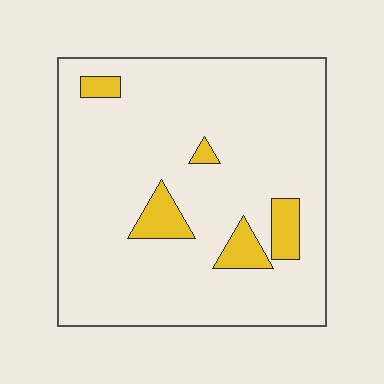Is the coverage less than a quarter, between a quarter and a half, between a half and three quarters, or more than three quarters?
Less than a quarter.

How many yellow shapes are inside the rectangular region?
5.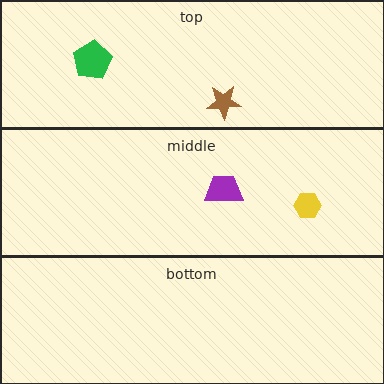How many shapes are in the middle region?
2.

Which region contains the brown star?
The top region.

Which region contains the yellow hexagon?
The middle region.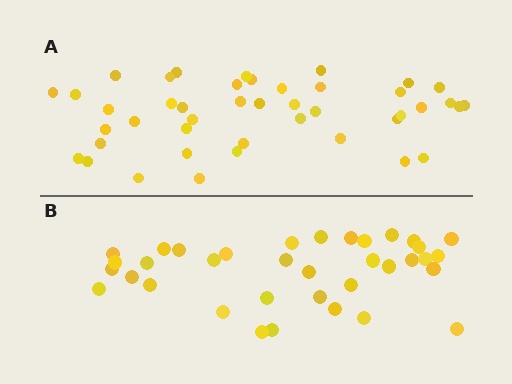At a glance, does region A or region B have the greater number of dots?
Region A (the top region) has more dots.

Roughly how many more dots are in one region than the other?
Region A has roughly 8 or so more dots than region B.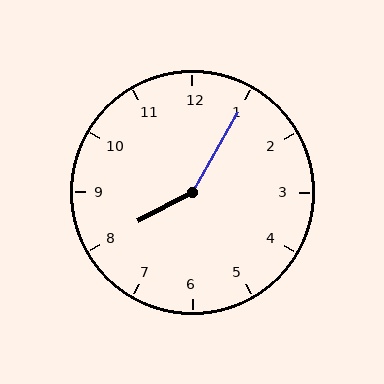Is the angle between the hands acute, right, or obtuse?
It is obtuse.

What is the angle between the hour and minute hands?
Approximately 148 degrees.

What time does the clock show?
8:05.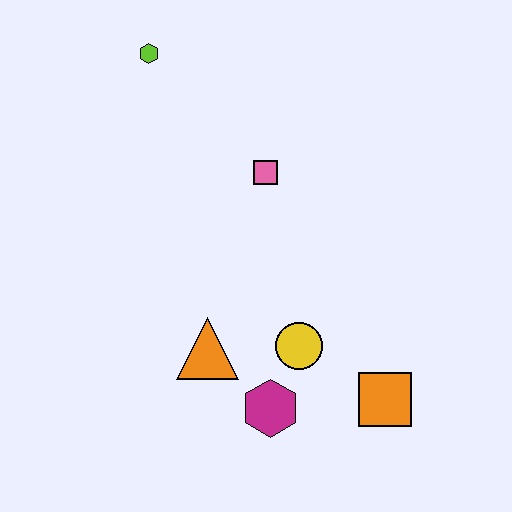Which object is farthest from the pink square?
The orange square is farthest from the pink square.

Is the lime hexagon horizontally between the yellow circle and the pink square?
No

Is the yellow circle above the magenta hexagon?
Yes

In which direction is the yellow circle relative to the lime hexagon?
The yellow circle is below the lime hexagon.